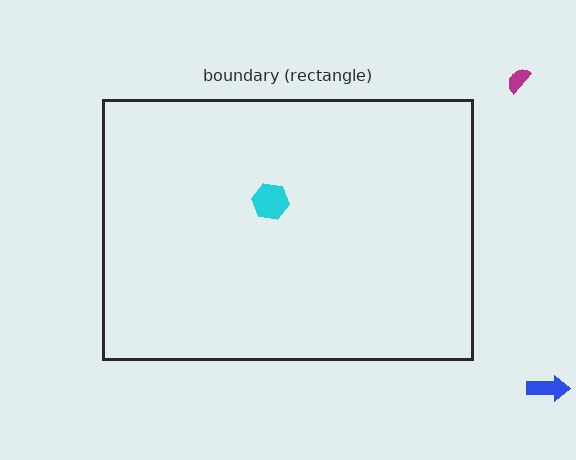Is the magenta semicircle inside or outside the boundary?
Outside.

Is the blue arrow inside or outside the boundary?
Outside.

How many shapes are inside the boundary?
1 inside, 2 outside.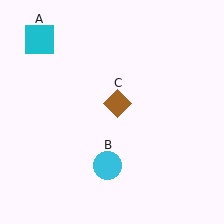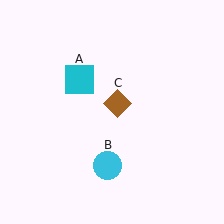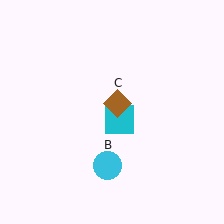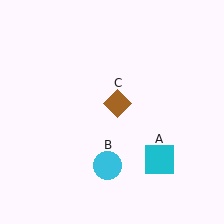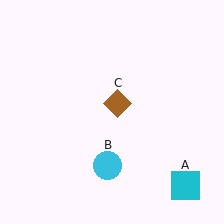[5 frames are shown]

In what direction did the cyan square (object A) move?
The cyan square (object A) moved down and to the right.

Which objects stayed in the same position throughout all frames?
Cyan circle (object B) and brown diamond (object C) remained stationary.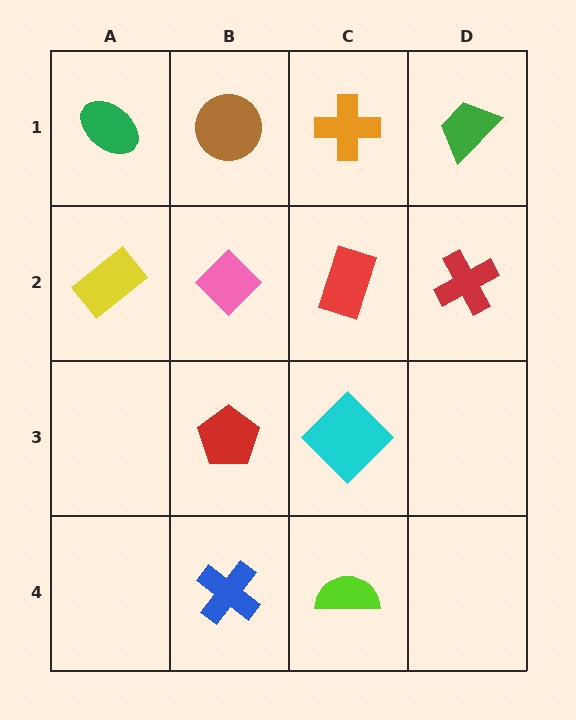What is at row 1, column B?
A brown circle.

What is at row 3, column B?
A red pentagon.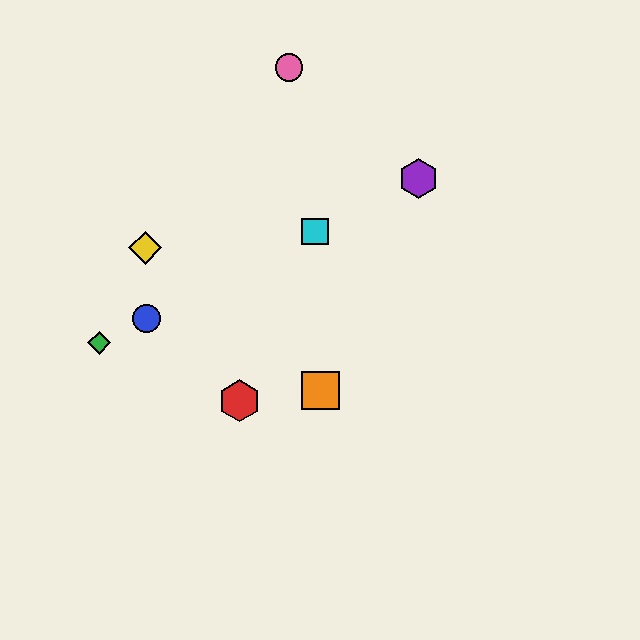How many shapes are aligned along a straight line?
4 shapes (the blue circle, the green diamond, the purple hexagon, the cyan square) are aligned along a straight line.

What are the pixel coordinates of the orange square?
The orange square is at (320, 391).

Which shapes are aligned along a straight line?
The blue circle, the green diamond, the purple hexagon, the cyan square are aligned along a straight line.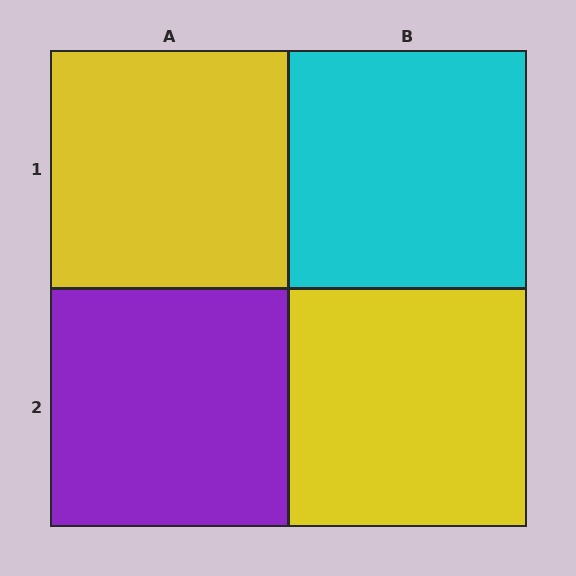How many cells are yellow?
2 cells are yellow.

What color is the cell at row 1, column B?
Cyan.